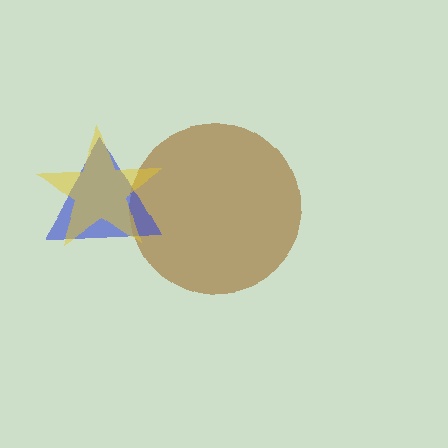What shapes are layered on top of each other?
The layered shapes are: a brown circle, a blue triangle, a yellow star.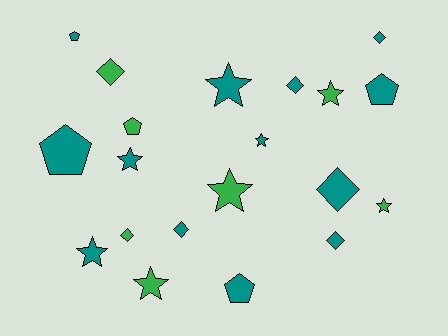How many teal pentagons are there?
There are 4 teal pentagons.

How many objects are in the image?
There are 20 objects.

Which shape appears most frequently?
Star, with 8 objects.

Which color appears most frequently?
Teal, with 13 objects.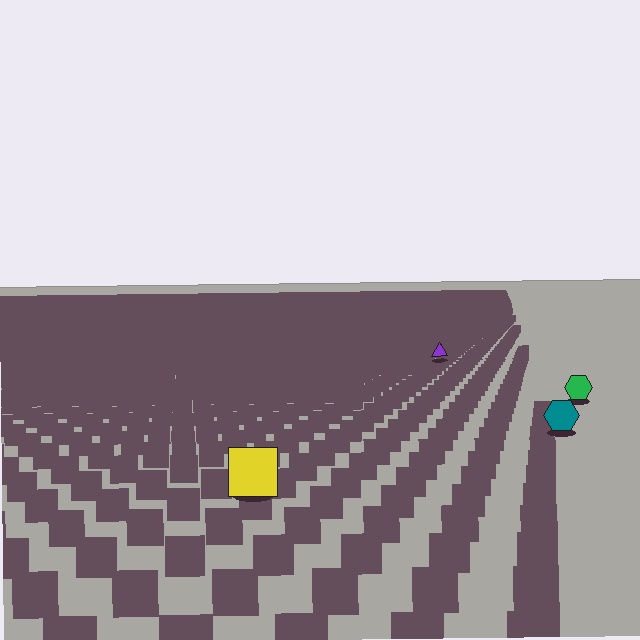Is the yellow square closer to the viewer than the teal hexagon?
Yes. The yellow square is closer — you can tell from the texture gradient: the ground texture is coarser near it.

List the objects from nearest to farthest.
From nearest to farthest: the yellow square, the teal hexagon, the green hexagon, the purple triangle.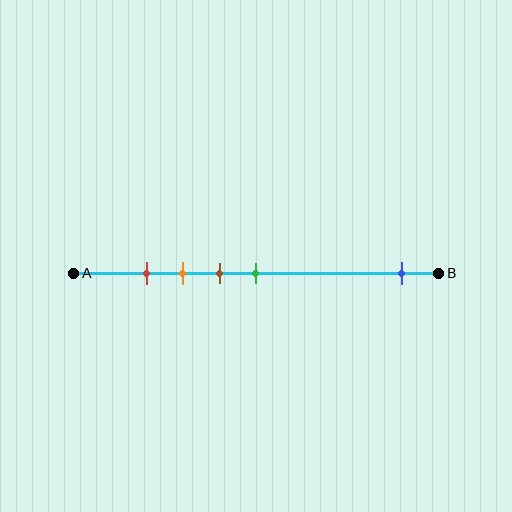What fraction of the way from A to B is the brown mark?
The brown mark is approximately 40% (0.4) of the way from A to B.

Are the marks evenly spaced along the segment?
No, the marks are not evenly spaced.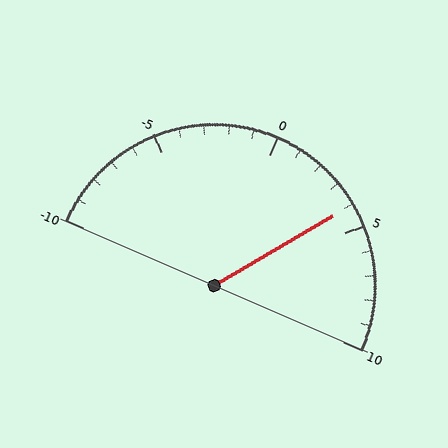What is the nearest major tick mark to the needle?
The nearest major tick mark is 5.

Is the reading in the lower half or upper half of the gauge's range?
The reading is in the upper half of the range (-10 to 10).